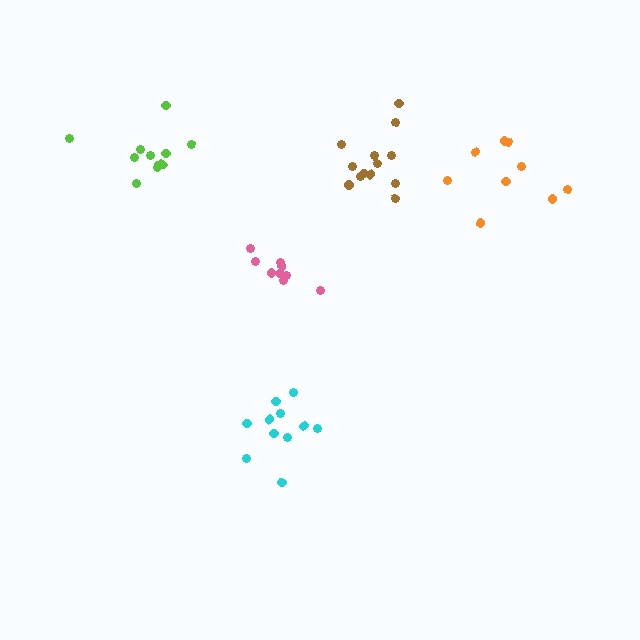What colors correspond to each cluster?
The clusters are colored: cyan, pink, lime, orange, brown.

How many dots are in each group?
Group 1: 11 dots, Group 2: 9 dots, Group 3: 13 dots, Group 4: 9 dots, Group 5: 13 dots (55 total).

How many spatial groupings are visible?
There are 5 spatial groupings.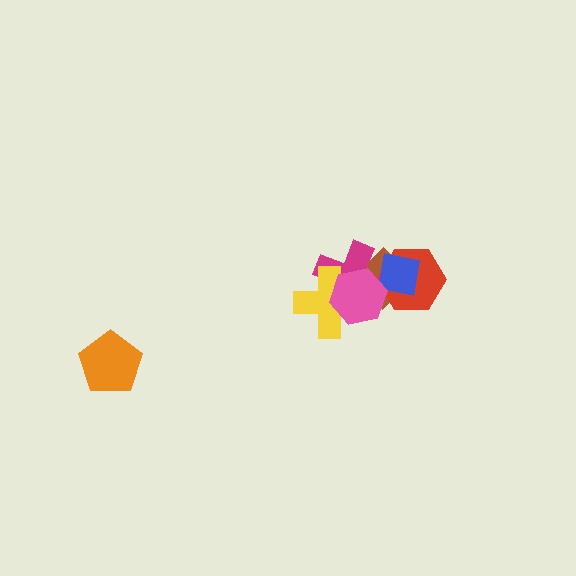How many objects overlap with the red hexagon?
4 objects overlap with the red hexagon.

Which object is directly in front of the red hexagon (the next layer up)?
The blue square is directly in front of the red hexagon.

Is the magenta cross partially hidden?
Yes, it is partially covered by another shape.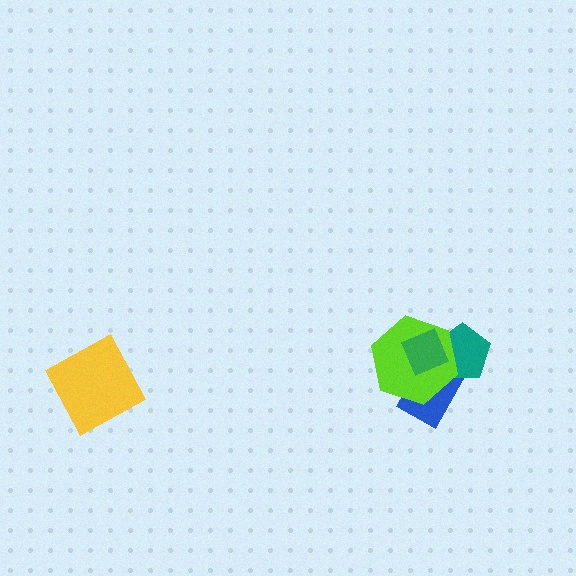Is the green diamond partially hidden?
No, no other shape covers it.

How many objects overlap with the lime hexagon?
3 objects overlap with the lime hexagon.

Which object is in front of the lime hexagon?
The green diamond is in front of the lime hexagon.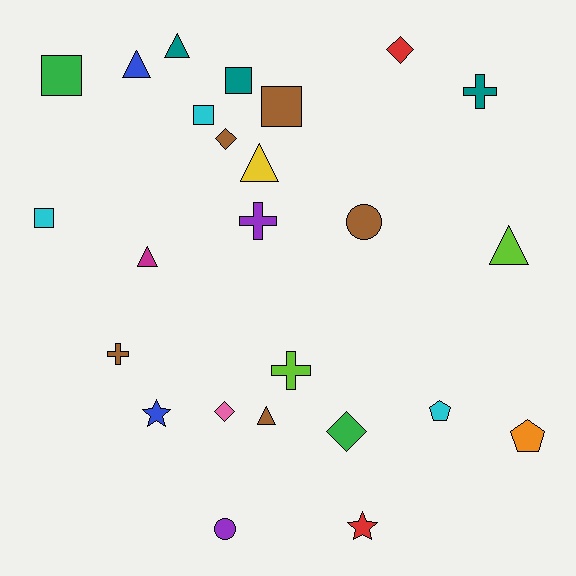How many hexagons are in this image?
There are no hexagons.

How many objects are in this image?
There are 25 objects.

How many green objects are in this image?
There are 2 green objects.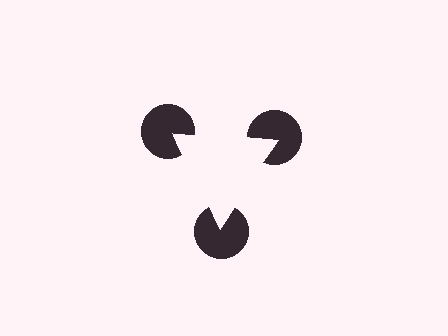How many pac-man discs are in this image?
There are 3 — one at each vertex of the illusory triangle.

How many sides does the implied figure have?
3 sides.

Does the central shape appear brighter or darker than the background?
It typically appears slightly brighter than the background, even though no actual brightness change is drawn.